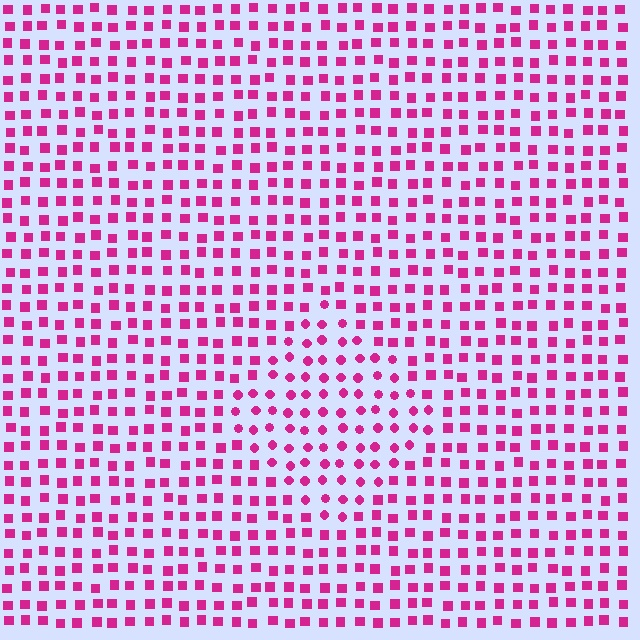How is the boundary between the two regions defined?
The boundary is defined by a change in element shape: circles inside vs. squares outside. All elements share the same color and spacing.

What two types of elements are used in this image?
The image uses circles inside the diamond region and squares outside it.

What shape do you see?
I see a diamond.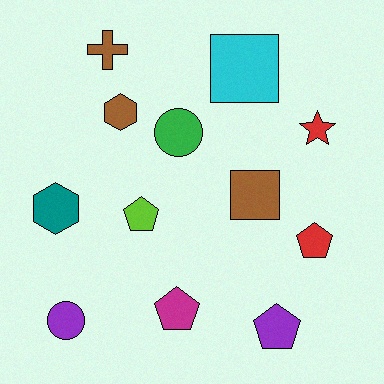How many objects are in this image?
There are 12 objects.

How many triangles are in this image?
There are no triangles.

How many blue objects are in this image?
There are no blue objects.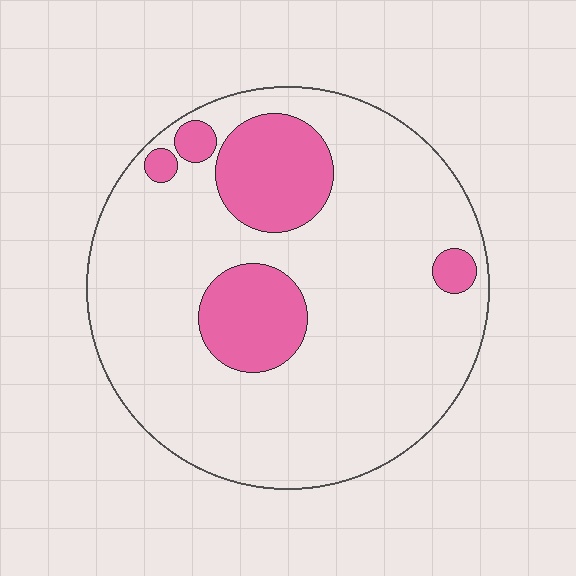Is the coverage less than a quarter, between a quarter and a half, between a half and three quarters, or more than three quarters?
Less than a quarter.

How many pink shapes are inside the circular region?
5.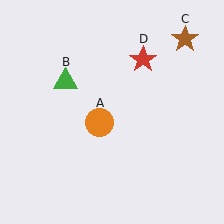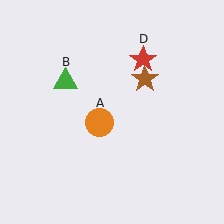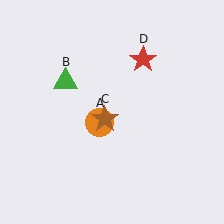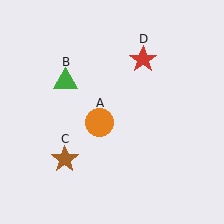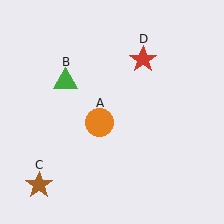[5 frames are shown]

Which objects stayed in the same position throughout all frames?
Orange circle (object A) and green triangle (object B) and red star (object D) remained stationary.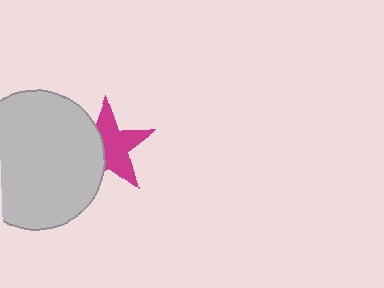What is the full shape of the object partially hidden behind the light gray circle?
The partially hidden object is a magenta star.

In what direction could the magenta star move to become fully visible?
The magenta star could move right. That would shift it out from behind the light gray circle entirely.